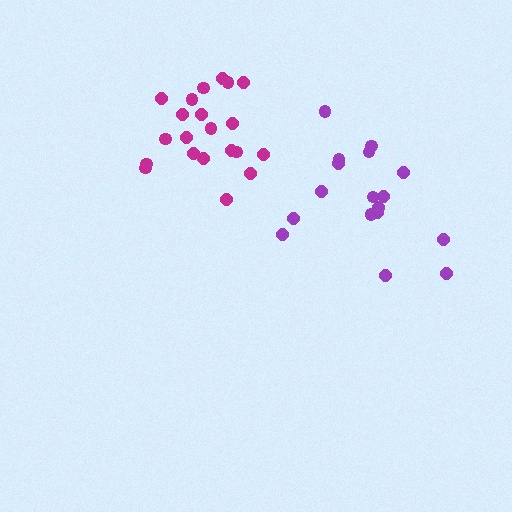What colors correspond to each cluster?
The clusters are colored: magenta, purple.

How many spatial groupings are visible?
There are 2 spatial groupings.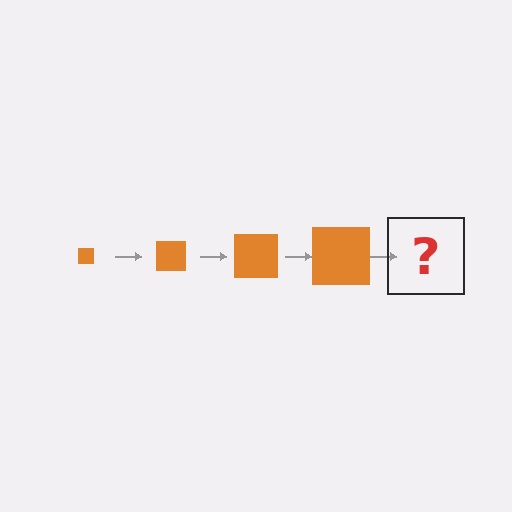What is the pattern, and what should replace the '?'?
The pattern is that the square gets progressively larger each step. The '?' should be an orange square, larger than the previous one.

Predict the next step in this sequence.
The next step is an orange square, larger than the previous one.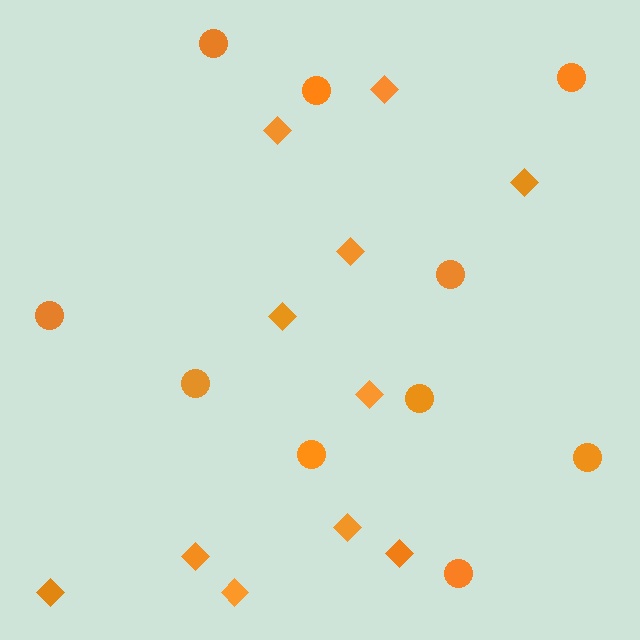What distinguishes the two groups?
There are 2 groups: one group of diamonds (11) and one group of circles (10).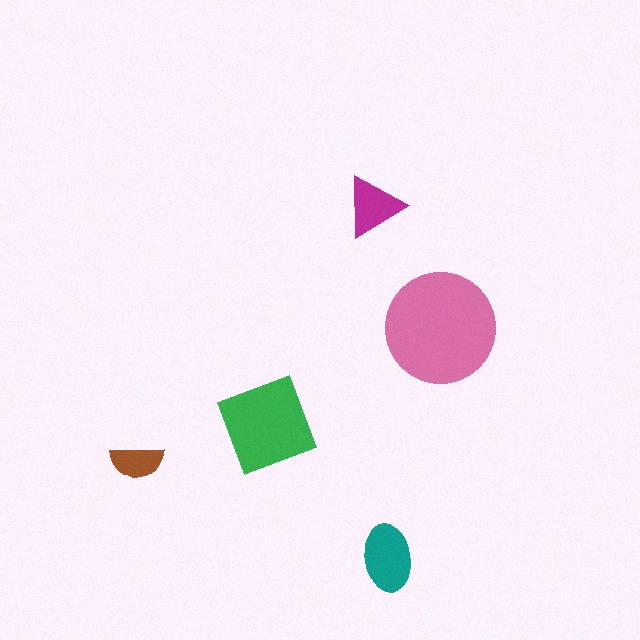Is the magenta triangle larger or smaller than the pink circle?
Smaller.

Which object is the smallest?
The brown semicircle.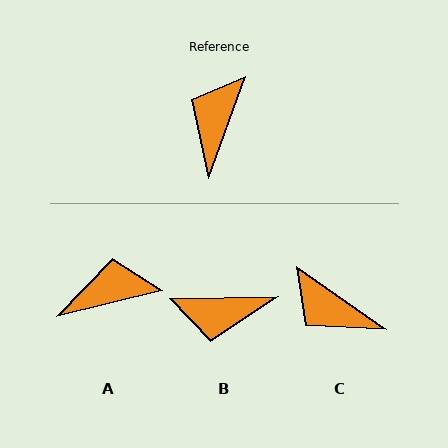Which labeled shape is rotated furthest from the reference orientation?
B, about 111 degrees away.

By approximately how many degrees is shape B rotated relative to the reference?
Approximately 111 degrees counter-clockwise.